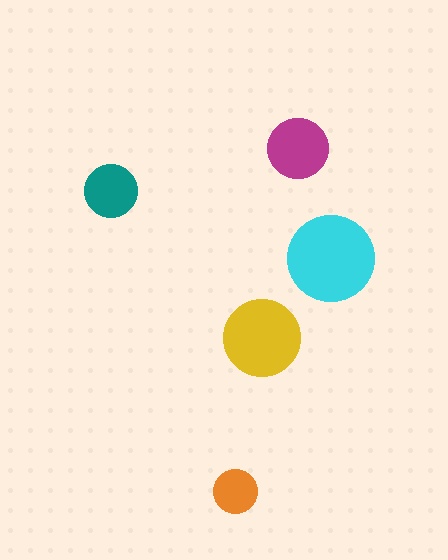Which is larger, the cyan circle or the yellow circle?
The cyan one.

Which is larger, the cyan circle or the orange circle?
The cyan one.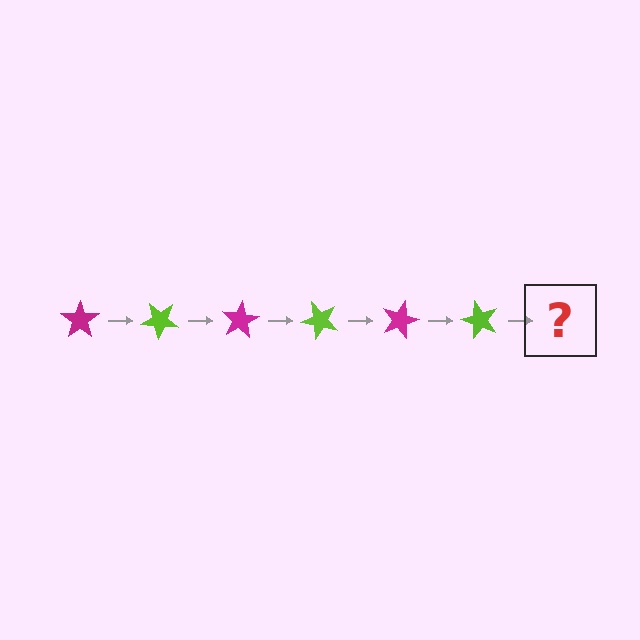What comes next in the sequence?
The next element should be a magenta star, rotated 240 degrees from the start.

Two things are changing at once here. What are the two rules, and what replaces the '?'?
The two rules are that it rotates 40 degrees each step and the color cycles through magenta and lime. The '?' should be a magenta star, rotated 240 degrees from the start.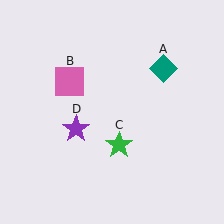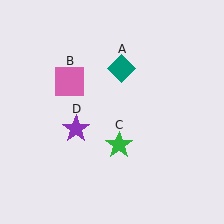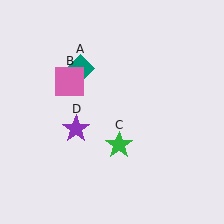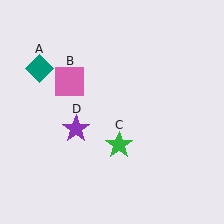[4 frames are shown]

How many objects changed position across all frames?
1 object changed position: teal diamond (object A).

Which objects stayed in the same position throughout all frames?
Pink square (object B) and green star (object C) and purple star (object D) remained stationary.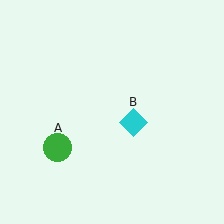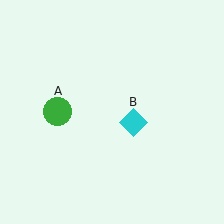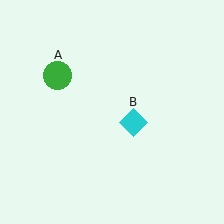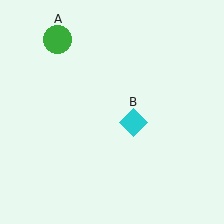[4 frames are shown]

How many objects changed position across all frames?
1 object changed position: green circle (object A).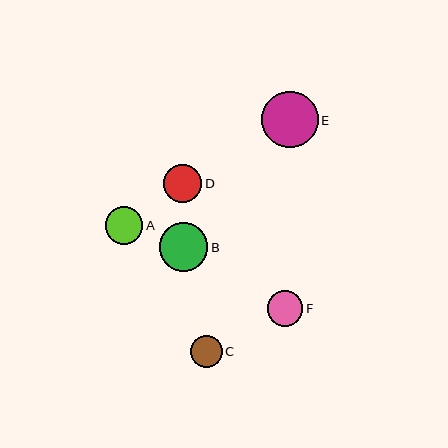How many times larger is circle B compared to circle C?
Circle B is approximately 1.5 times the size of circle C.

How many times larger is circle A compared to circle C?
Circle A is approximately 1.2 times the size of circle C.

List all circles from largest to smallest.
From largest to smallest: E, B, D, A, F, C.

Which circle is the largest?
Circle E is the largest with a size of approximately 57 pixels.